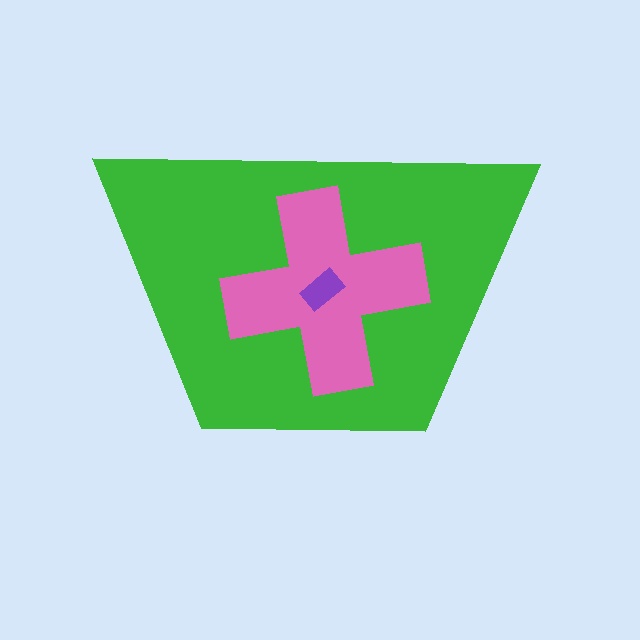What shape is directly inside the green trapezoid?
The pink cross.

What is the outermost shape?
The green trapezoid.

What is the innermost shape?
The purple rectangle.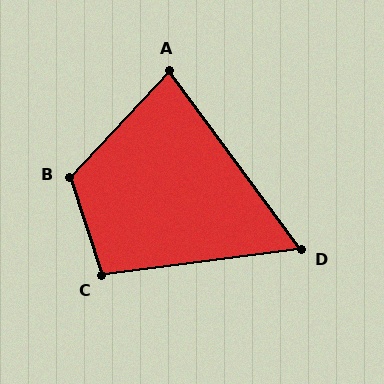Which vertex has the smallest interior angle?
D, at approximately 61 degrees.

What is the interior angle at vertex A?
Approximately 80 degrees (acute).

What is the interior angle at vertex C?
Approximately 100 degrees (obtuse).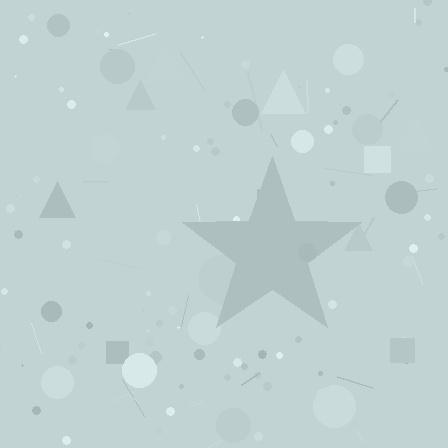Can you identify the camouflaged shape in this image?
The camouflaged shape is a star.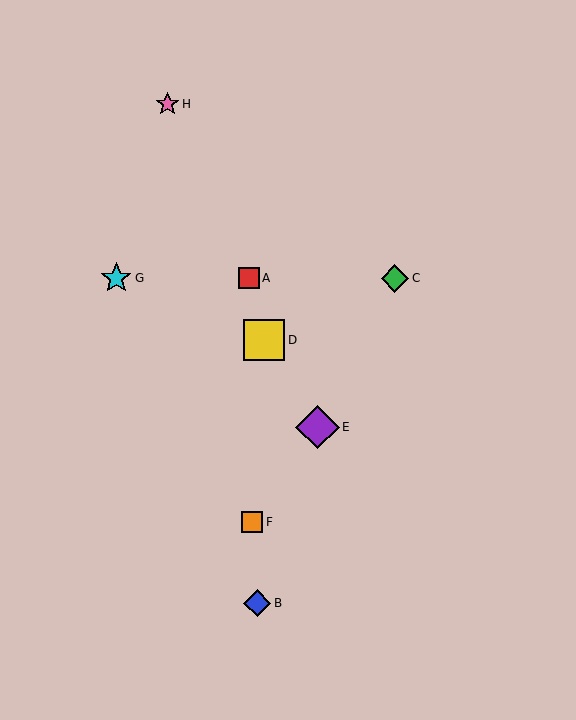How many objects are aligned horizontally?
3 objects (A, C, G) are aligned horizontally.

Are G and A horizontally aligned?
Yes, both are at y≈278.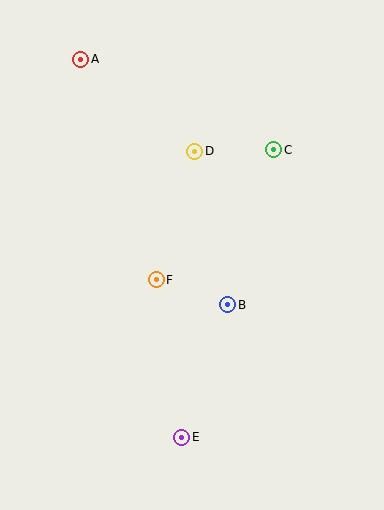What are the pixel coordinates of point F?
Point F is at (156, 280).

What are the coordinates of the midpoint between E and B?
The midpoint between E and B is at (205, 371).